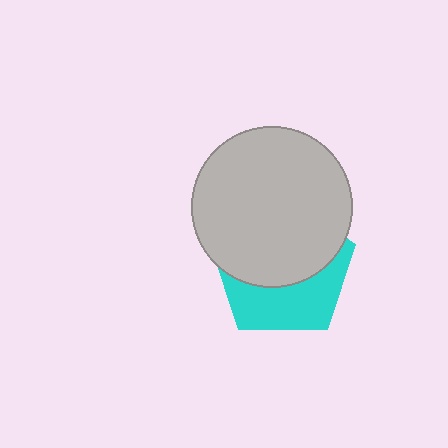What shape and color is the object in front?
The object in front is a light gray circle.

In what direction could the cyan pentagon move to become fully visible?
The cyan pentagon could move down. That would shift it out from behind the light gray circle entirely.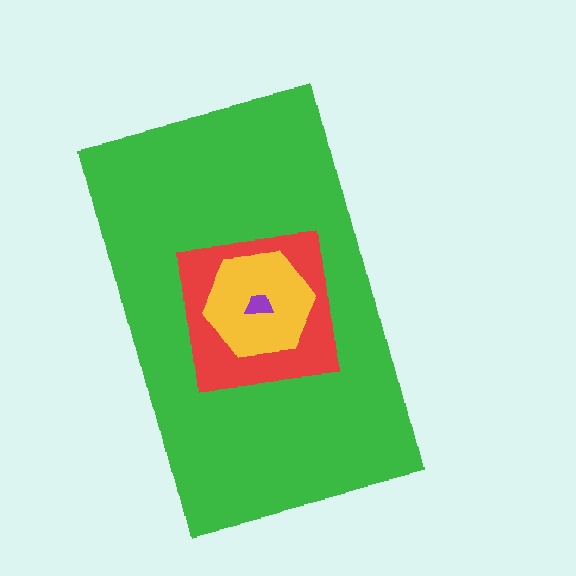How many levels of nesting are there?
4.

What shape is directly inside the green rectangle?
The red square.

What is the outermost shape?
The green rectangle.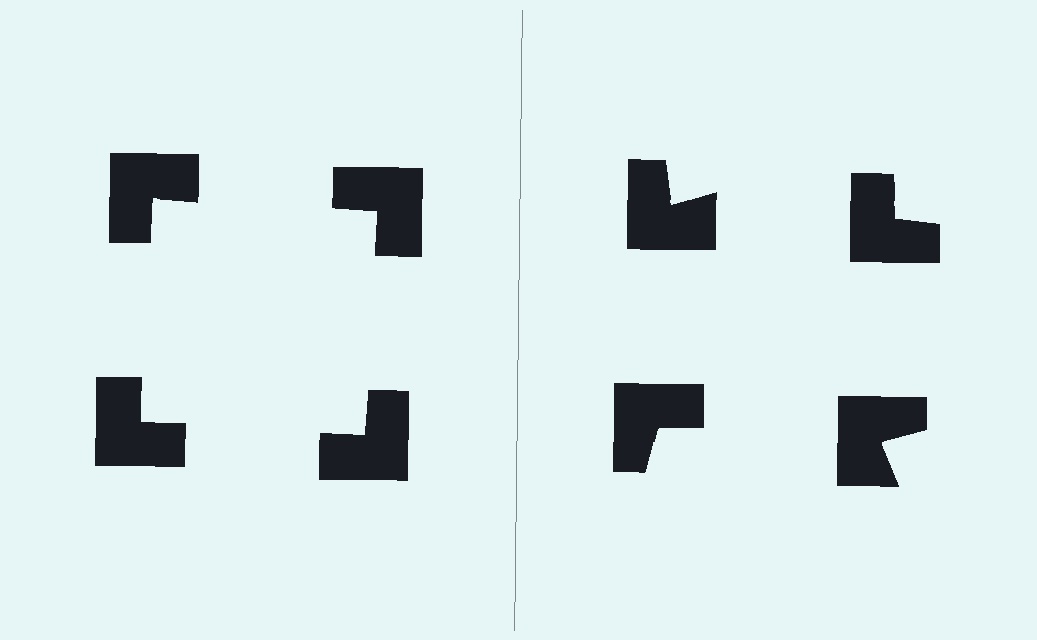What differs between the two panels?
The notched squares are positioned identically on both sides; only the wedge orientations differ. On the left they align to a square; on the right they are misaligned.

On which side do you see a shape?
An illusory square appears on the left side. On the right side the wedge cuts are rotated, so no coherent shape forms.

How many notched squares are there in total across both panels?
8 — 4 on each side.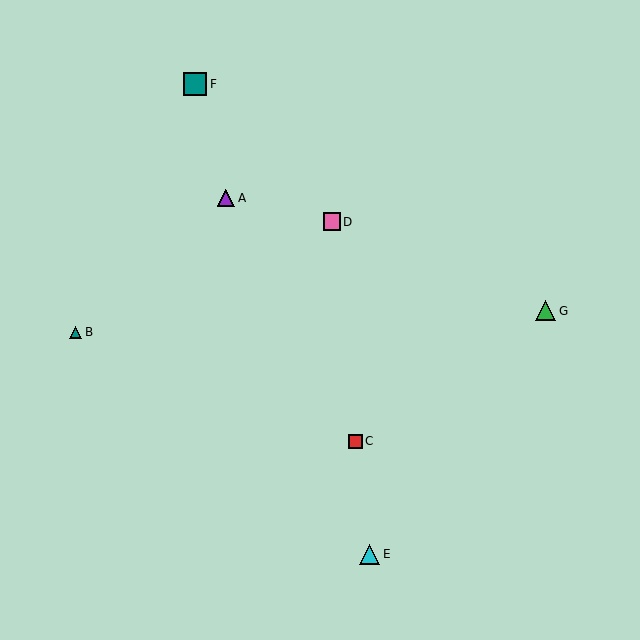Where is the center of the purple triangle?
The center of the purple triangle is at (226, 198).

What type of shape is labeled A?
Shape A is a purple triangle.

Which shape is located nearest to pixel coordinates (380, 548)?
The cyan triangle (labeled E) at (369, 554) is nearest to that location.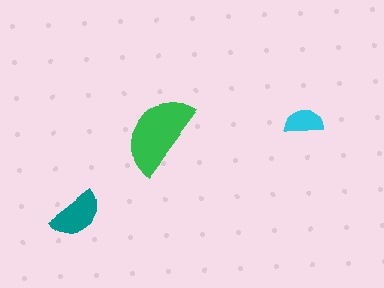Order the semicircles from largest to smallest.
the green one, the teal one, the cyan one.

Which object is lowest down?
The teal semicircle is bottommost.